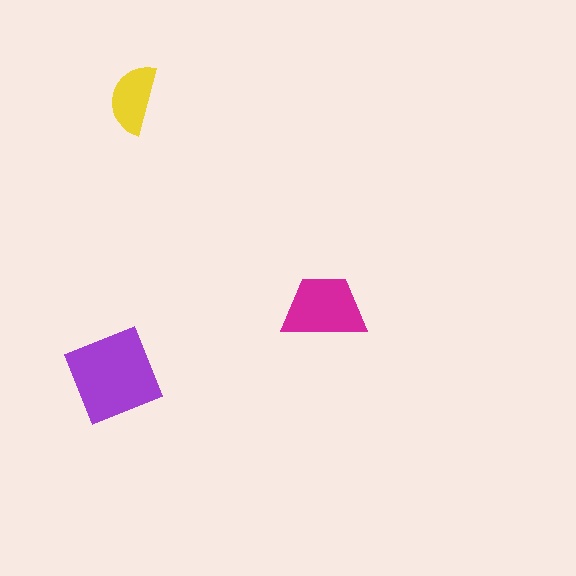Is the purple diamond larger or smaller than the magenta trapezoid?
Larger.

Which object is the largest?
The purple diamond.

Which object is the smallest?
The yellow semicircle.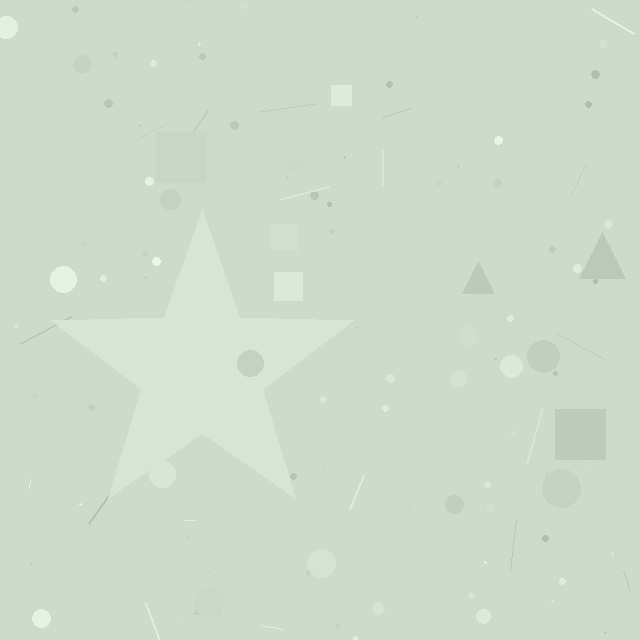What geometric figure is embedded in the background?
A star is embedded in the background.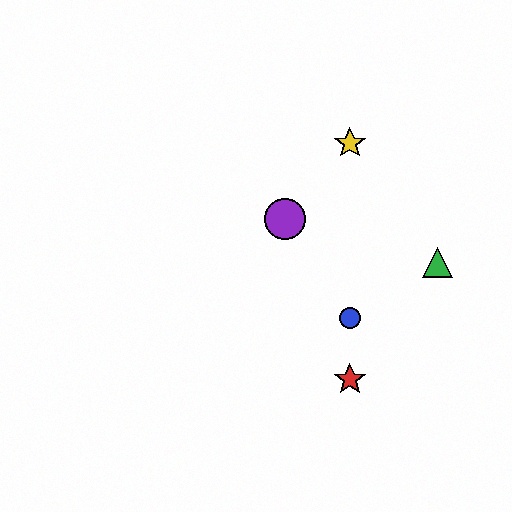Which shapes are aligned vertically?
The red star, the blue circle, the yellow star are aligned vertically.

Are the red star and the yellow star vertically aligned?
Yes, both are at x≈350.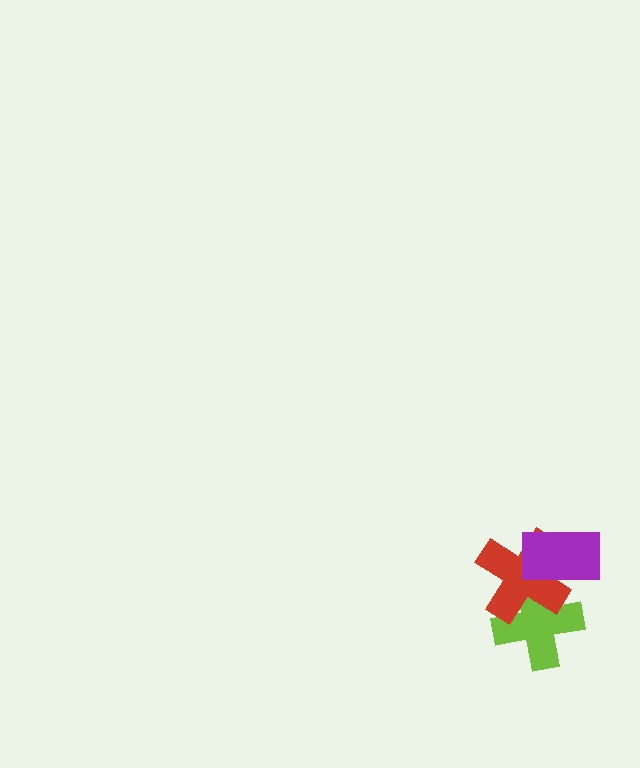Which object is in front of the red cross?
The purple rectangle is in front of the red cross.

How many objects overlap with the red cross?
2 objects overlap with the red cross.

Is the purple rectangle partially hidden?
No, no other shape covers it.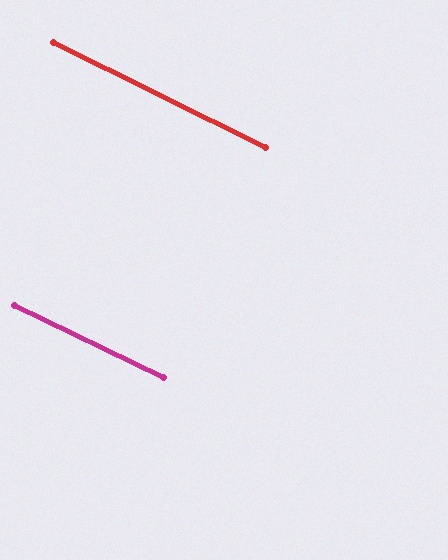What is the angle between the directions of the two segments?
Approximately 1 degree.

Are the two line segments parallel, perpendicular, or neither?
Parallel — their directions differ by only 0.7°.